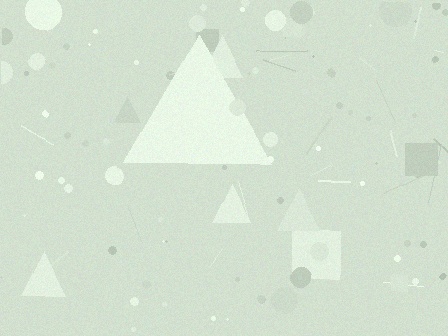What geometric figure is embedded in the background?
A triangle is embedded in the background.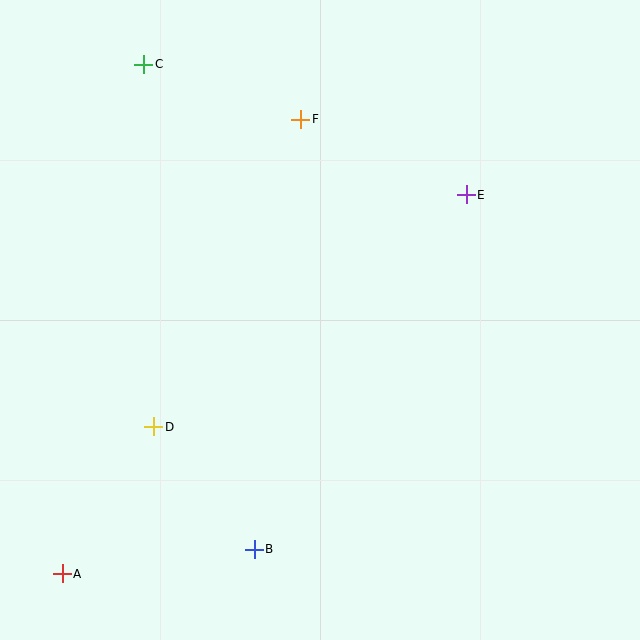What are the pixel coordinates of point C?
Point C is at (144, 64).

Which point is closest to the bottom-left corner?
Point A is closest to the bottom-left corner.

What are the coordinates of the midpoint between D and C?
The midpoint between D and C is at (149, 245).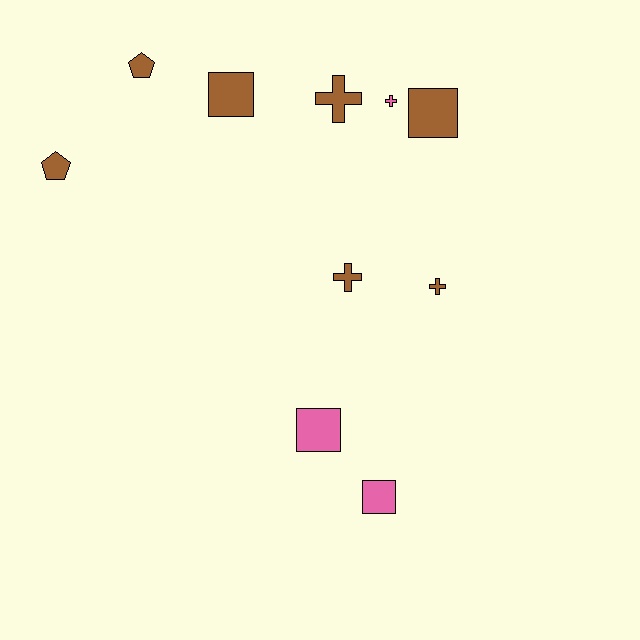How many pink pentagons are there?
There are no pink pentagons.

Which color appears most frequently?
Brown, with 7 objects.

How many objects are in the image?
There are 10 objects.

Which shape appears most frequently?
Cross, with 4 objects.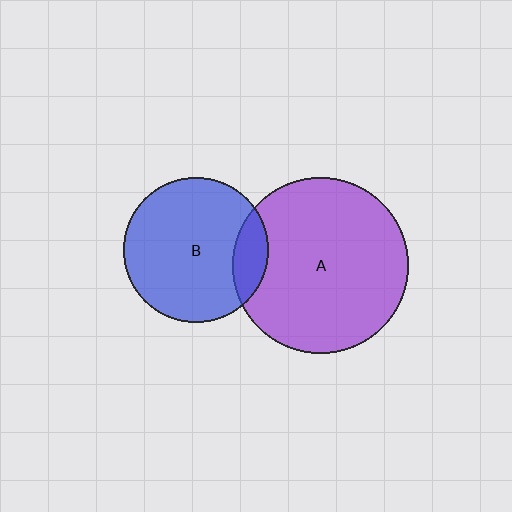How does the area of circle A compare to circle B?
Approximately 1.5 times.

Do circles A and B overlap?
Yes.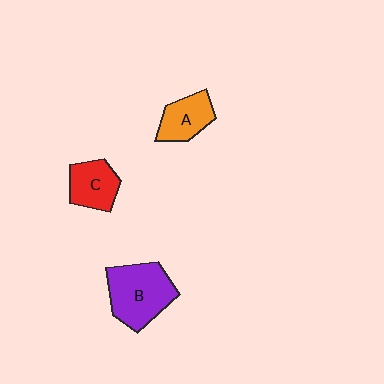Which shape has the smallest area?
Shape A (orange).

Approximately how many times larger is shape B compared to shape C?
Approximately 1.6 times.